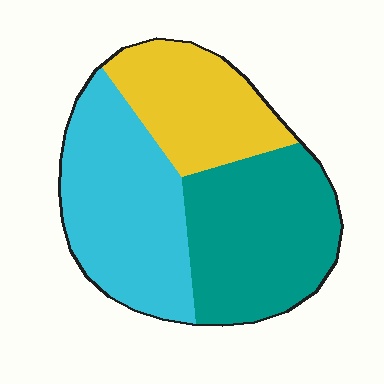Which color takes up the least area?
Yellow, at roughly 25%.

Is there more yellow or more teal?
Teal.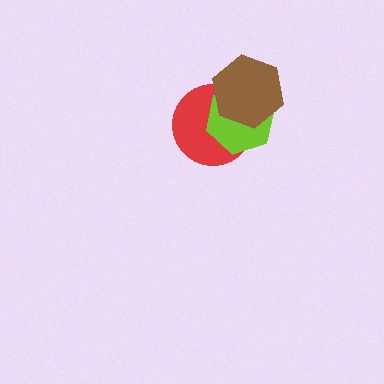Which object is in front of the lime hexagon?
The brown hexagon is in front of the lime hexagon.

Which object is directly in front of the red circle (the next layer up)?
The lime hexagon is directly in front of the red circle.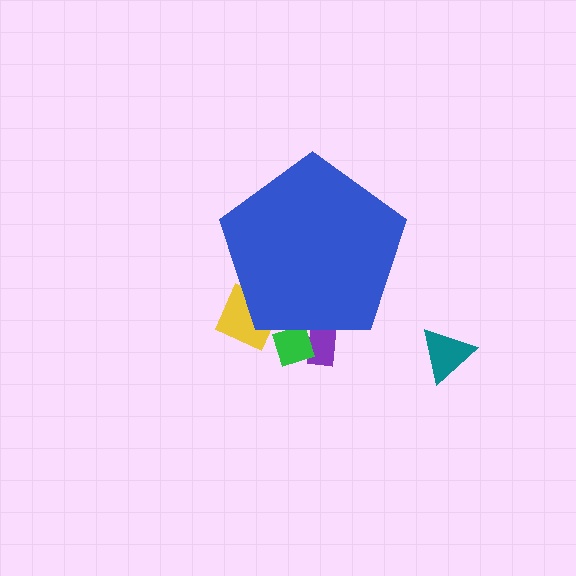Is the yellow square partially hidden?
Yes, the yellow square is partially hidden behind the blue pentagon.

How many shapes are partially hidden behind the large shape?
3 shapes are partially hidden.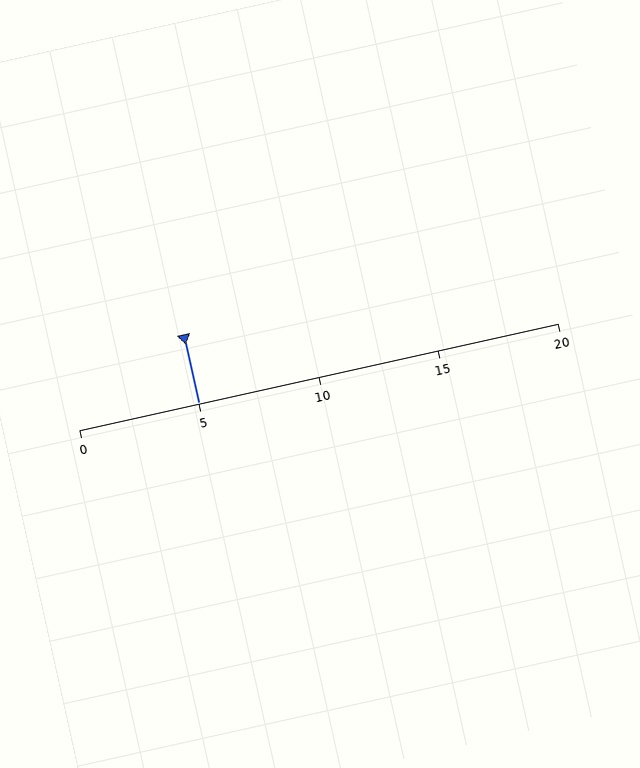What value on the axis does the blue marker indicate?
The marker indicates approximately 5.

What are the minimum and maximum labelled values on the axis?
The axis runs from 0 to 20.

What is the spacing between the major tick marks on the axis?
The major ticks are spaced 5 apart.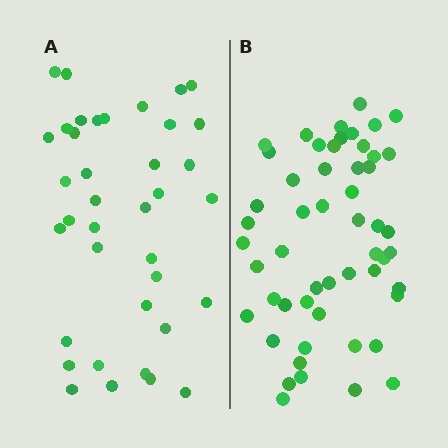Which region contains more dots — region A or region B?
Region B (the right region) has more dots.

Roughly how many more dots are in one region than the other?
Region B has approximately 15 more dots than region A.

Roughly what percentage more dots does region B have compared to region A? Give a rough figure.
About 40% more.